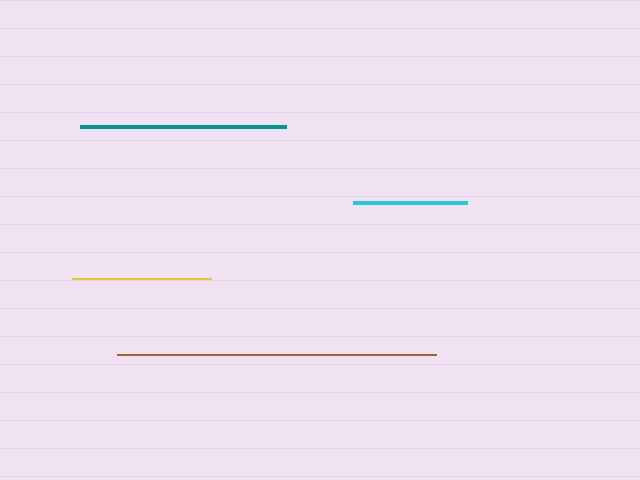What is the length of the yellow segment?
The yellow segment is approximately 139 pixels long.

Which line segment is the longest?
The brown line is the longest at approximately 319 pixels.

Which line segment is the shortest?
The cyan line is the shortest at approximately 114 pixels.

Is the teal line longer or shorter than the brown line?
The brown line is longer than the teal line.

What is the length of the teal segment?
The teal segment is approximately 206 pixels long.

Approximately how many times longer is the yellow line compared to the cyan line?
The yellow line is approximately 1.2 times the length of the cyan line.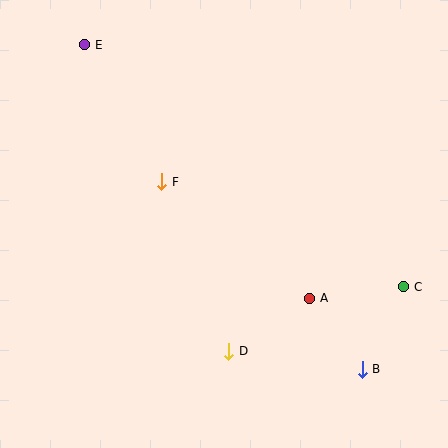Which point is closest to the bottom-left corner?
Point D is closest to the bottom-left corner.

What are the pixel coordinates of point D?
Point D is at (229, 351).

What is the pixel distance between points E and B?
The distance between E and B is 427 pixels.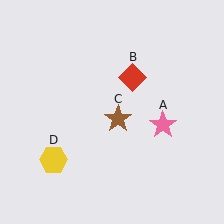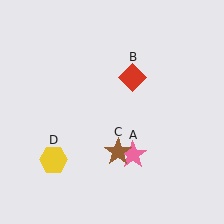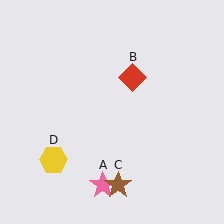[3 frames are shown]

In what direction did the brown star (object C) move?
The brown star (object C) moved down.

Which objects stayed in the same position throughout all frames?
Red diamond (object B) and yellow hexagon (object D) remained stationary.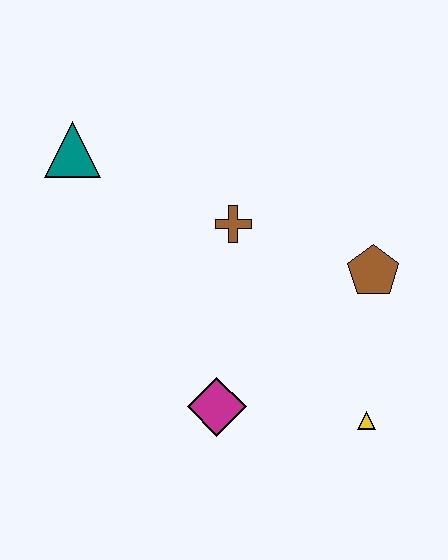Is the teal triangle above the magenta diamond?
Yes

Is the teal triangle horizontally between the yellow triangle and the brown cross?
No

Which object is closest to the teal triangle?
The brown cross is closest to the teal triangle.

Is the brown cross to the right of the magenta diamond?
Yes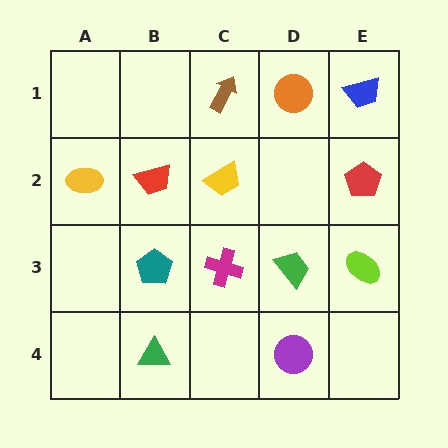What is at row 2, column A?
A yellow ellipse.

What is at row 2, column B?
A red trapezoid.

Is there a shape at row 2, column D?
No, that cell is empty.